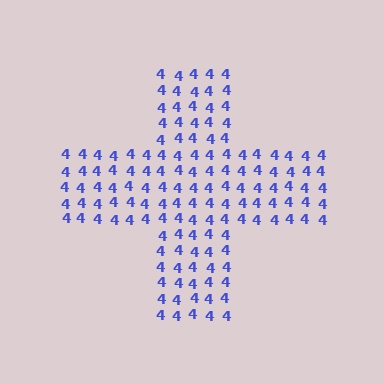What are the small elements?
The small elements are digit 4's.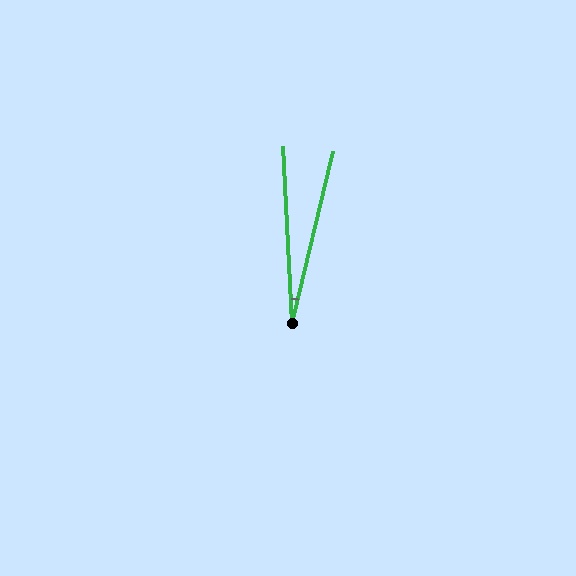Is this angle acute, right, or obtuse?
It is acute.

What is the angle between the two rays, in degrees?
Approximately 16 degrees.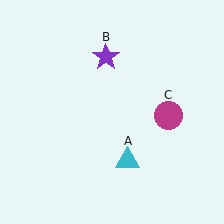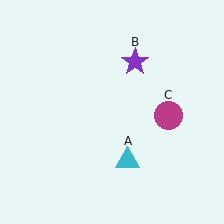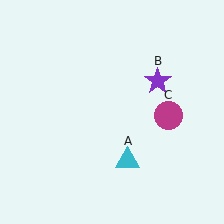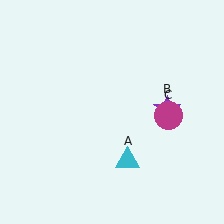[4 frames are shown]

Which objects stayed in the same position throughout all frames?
Cyan triangle (object A) and magenta circle (object C) remained stationary.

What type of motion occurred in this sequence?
The purple star (object B) rotated clockwise around the center of the scene.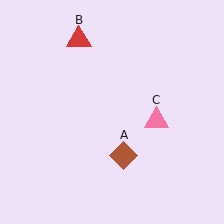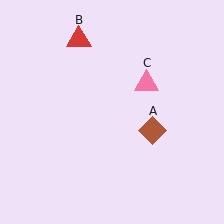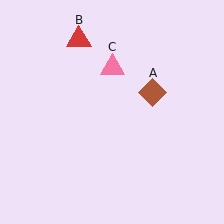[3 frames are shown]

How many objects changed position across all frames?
2 objects changed position: brown diamond (object A), pink triangle (object C).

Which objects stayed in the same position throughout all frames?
Red triangle (object B) remained stationary.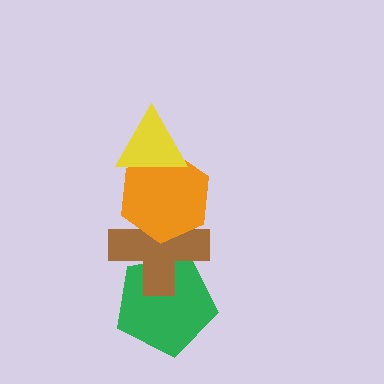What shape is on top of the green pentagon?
The brown cross is on top of the green pentagon.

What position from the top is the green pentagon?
The green pentagon is 4th from the top.